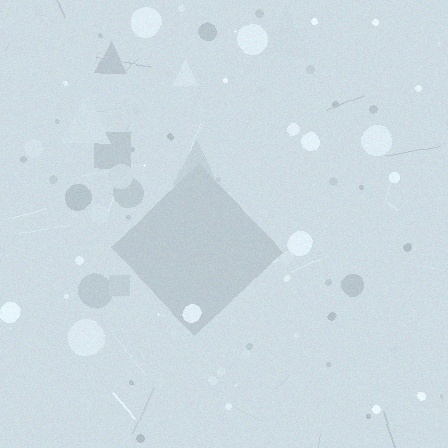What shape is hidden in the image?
A diamond is hidden in the image.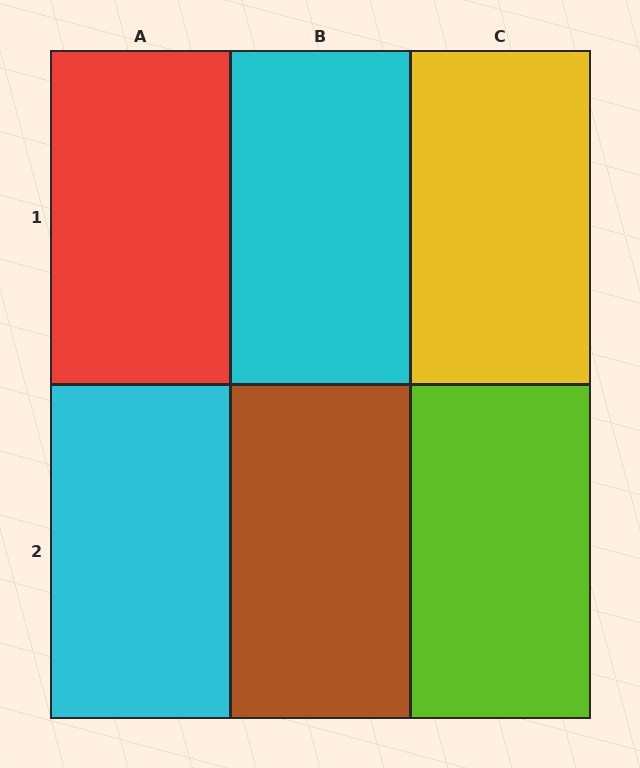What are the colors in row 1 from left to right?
Red, cyan, yellow.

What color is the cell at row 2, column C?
Lime.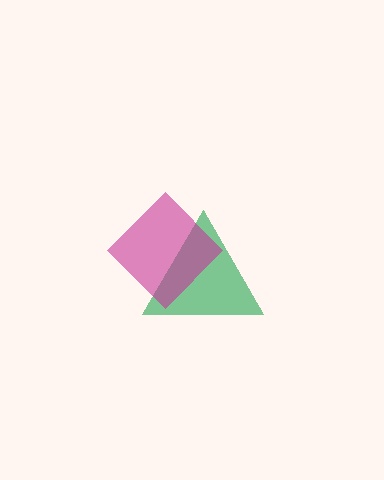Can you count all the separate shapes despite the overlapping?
Yes, there are 2 separate shapes.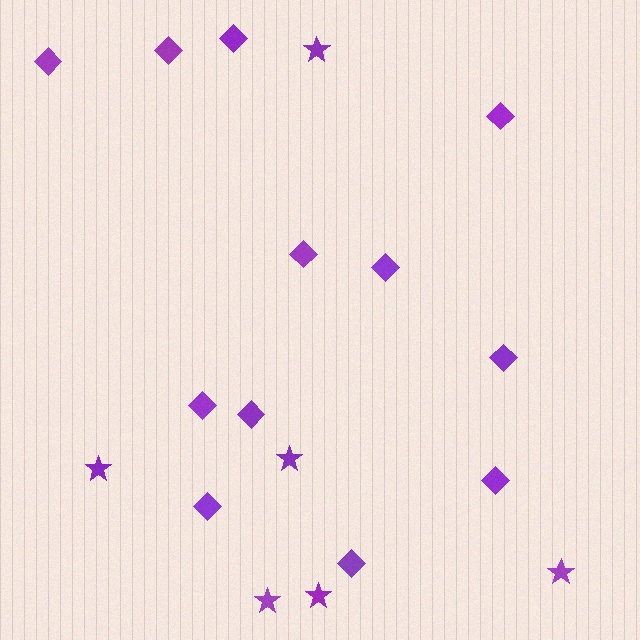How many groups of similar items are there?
There are 2 groups: one group of stars (6) and one group of diamonds (12).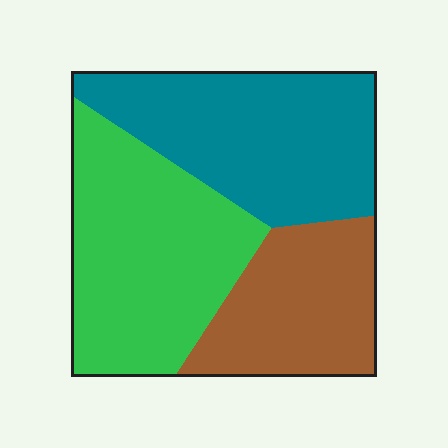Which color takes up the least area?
Brown, at roughly 25%.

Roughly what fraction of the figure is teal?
Teal takes up about three eighths (3/8) of the figure.